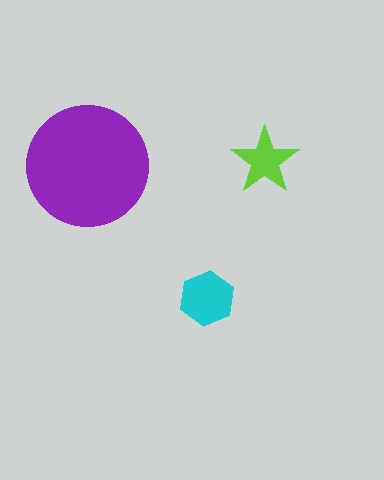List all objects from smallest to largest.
The lime star, the cyan hexagon, the purple circle.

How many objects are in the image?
There are 3 objects in the image.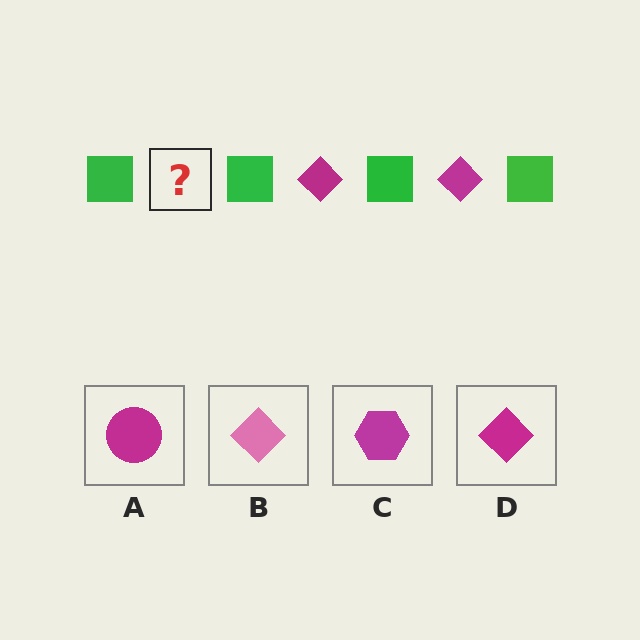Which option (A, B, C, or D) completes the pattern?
D.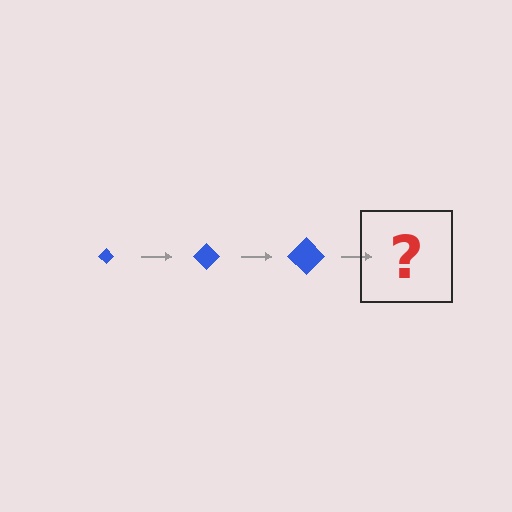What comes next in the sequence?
The next element should be a blue diamond, larger than the previous one.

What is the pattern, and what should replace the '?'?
The pattern is that the diamond gets progressively larger each step. The '?' should be a blue diamond, larger than the previous one.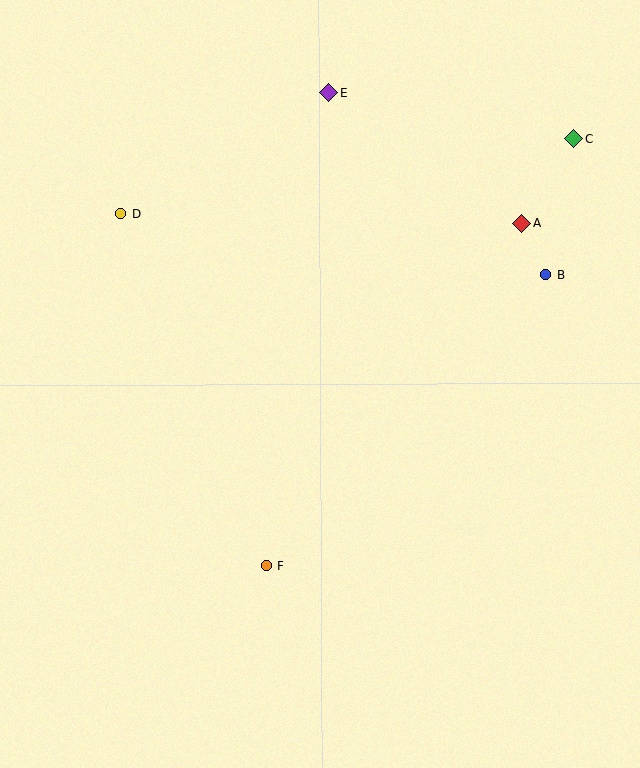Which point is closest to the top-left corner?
Point D is closest to the top-left corner.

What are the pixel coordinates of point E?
Point E is at (328, 93).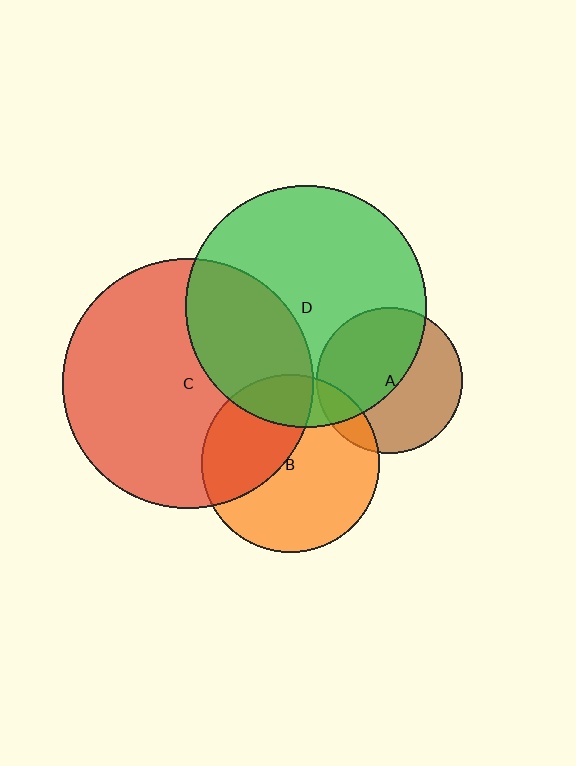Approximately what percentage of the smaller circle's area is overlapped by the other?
Approximately 20%.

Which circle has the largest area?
Circle C (red).